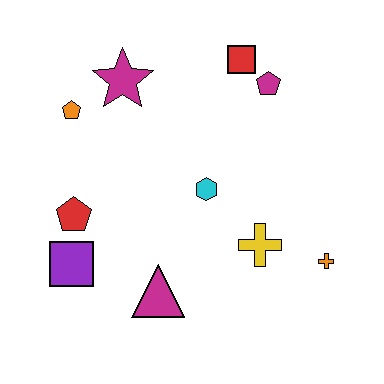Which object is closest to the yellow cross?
The orange cross is closest to the yellow cross.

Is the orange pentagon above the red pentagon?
Yes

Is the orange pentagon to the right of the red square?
No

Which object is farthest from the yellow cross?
The orange pentagon is farthest from the yellow cross.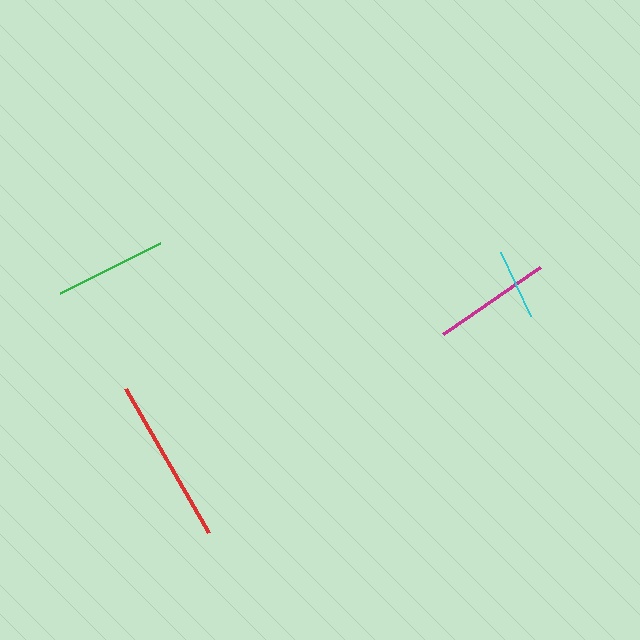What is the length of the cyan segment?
The cyan segment is approximately 71 pixels long.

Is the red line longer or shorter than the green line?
The red line is longer than the green line.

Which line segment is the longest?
The red line is the longest at approximately 166 pixels.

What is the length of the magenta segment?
The magenta segment is approximately 118 pixels long.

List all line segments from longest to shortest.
From longest to shortest: red, magenta, green, cyan.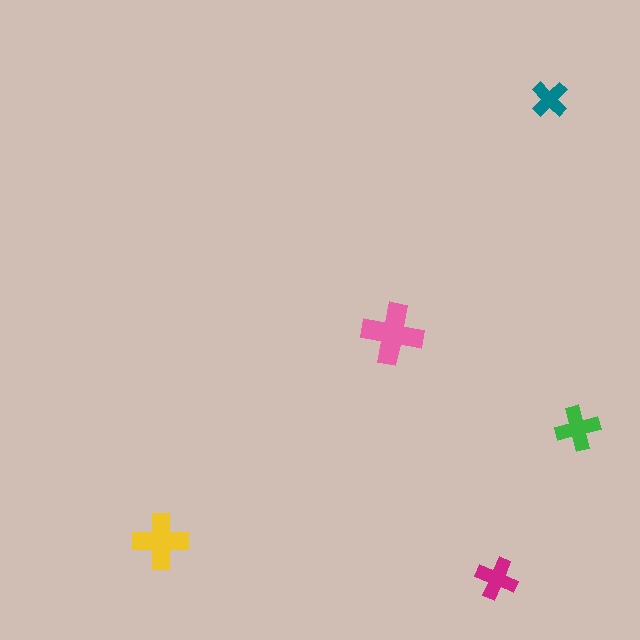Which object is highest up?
The teal cross is topmost.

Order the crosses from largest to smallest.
the pink one, the yellow one, the green one, the magenta one, the teal one.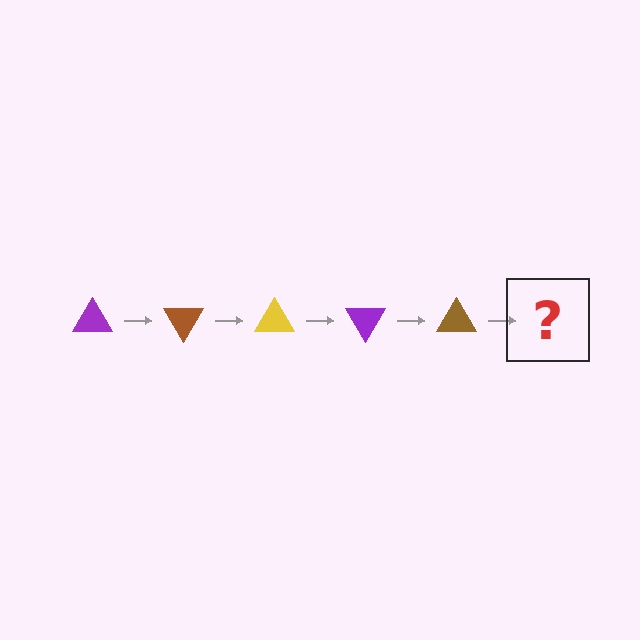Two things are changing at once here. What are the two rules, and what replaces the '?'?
The two rules are that it rotates 60 degrees each step and the color cycles through purple, brown, and yellow. The '?' should be a yellow triangle, rotated 300 degrees from the start.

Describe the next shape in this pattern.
It should be a yellow triangle, rotated 300 degrees from the start.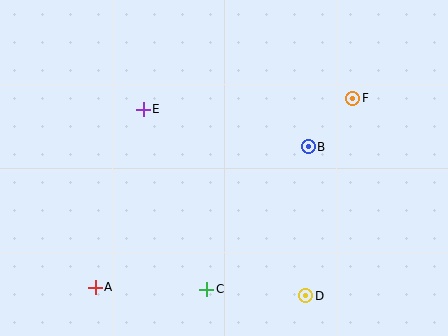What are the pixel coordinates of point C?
Point C is at (207, 289).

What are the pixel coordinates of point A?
Point A is at (95, 287).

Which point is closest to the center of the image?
Point B at (308, 147) is closest to the center.